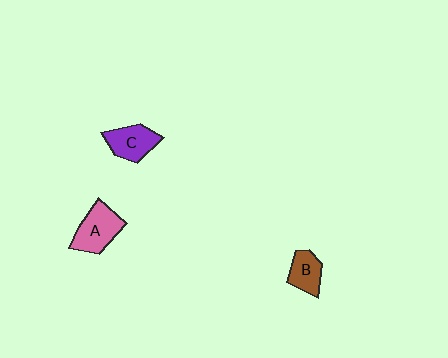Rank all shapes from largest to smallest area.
From largest to smallest: A (pink), C (purple), B (brown).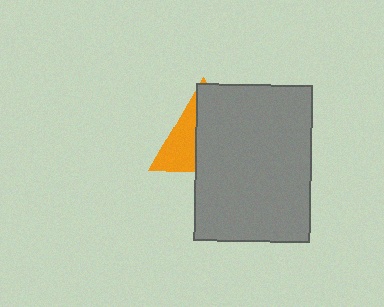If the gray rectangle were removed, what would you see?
You would see the complete orange triangle.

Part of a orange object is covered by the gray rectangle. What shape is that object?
It is a triangle.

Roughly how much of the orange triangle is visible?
A small part of it is visible (roughly 38%).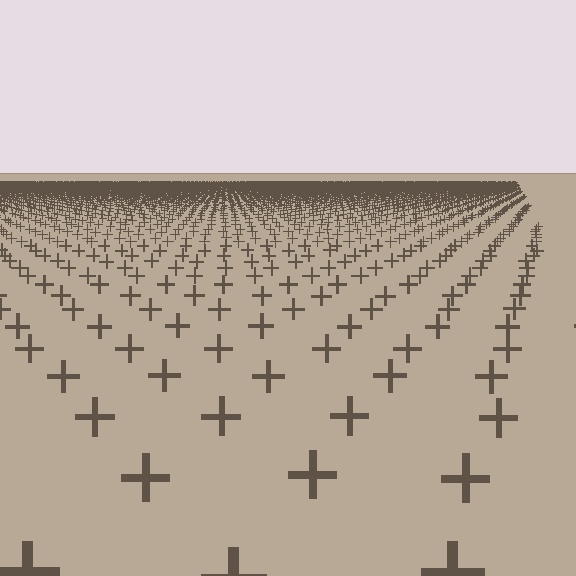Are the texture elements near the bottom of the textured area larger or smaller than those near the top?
Larger. Near the bottom, elements are closer to the viewer and appear at a bigger on-screen size.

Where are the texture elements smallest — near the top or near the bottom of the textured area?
Near the top.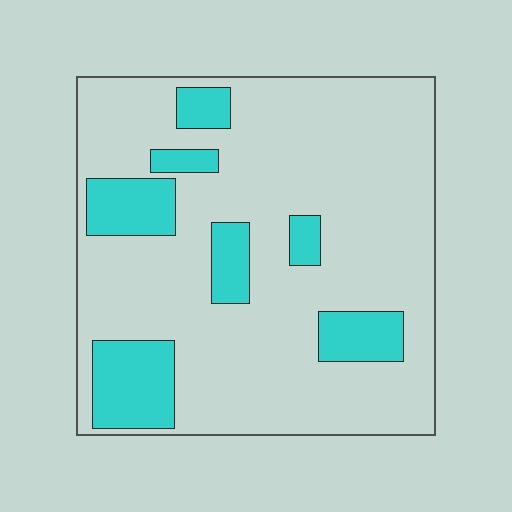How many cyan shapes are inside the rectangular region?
7.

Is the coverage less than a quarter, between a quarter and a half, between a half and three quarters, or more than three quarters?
Less than a quarter.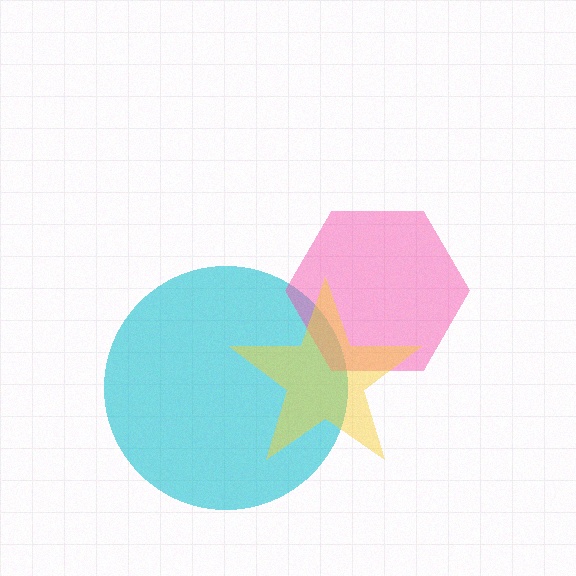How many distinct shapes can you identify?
There are 3 distinct shapes: a cyan circle, a pink hexagon, a yellow star.